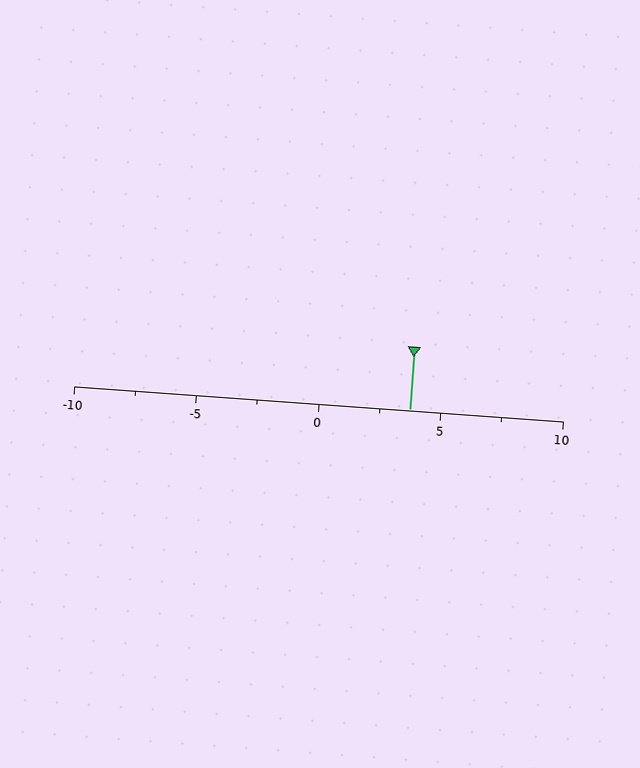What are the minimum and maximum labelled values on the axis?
The axis runs from -10 to 10.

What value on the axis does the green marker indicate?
The marker indicates approximately 3.8.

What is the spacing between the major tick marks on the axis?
The major ticks are spaced 5 apart.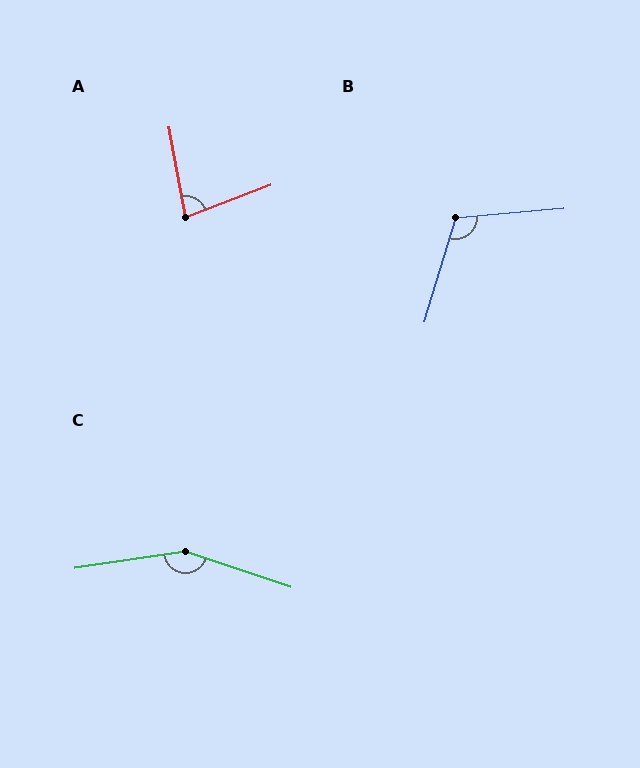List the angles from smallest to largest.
A (80°), B (112°), C (153°).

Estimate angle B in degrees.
Approximately 112 degrees.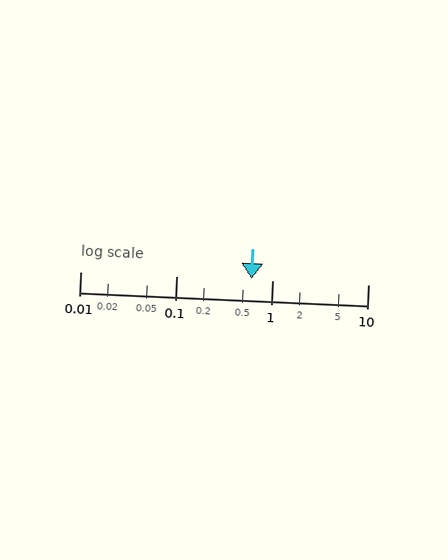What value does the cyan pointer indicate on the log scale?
The pointer indicates approximately 0.61.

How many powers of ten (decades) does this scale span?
The scale spans 3 decades, from 0.01 to 10.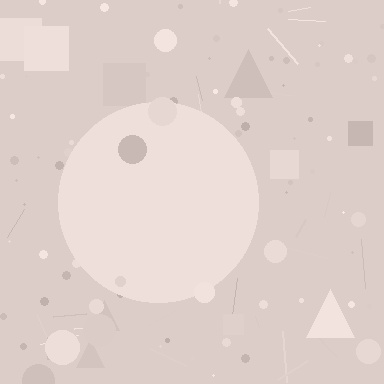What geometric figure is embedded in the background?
A circle is embedded in the background.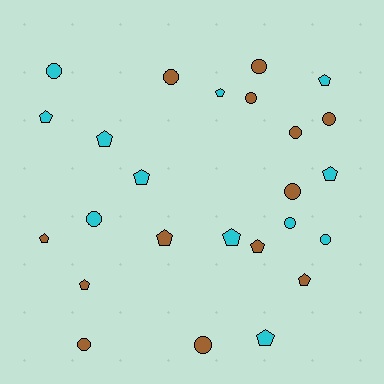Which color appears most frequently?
Brown, with 13 objects.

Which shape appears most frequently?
Pentagon, with 13 objects.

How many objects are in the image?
There are 25 objects.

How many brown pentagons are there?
There are 5 brown pentagons.